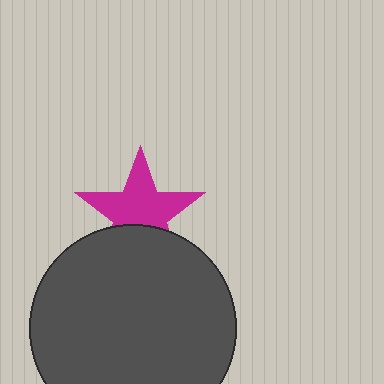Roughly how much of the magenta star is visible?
Most of it is visible (roughly 67%).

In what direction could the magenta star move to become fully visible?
The magenta star could move up. That would shift it out from behind the dark gray circle entirely.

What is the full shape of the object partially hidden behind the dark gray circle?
The partially hidden object is a magenta star.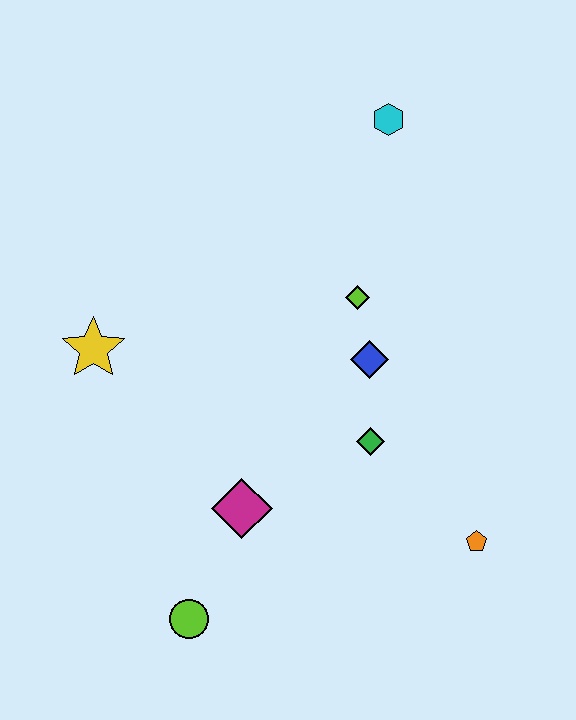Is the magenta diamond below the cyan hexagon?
Yes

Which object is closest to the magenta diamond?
The lime circle is closest to the magenta diamond.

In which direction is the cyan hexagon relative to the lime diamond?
The cyan hexagon is above the lime diamond.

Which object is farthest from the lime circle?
The cyan hexagon is farthest from the lime circle.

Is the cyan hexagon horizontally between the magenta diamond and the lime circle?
No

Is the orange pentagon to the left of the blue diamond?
No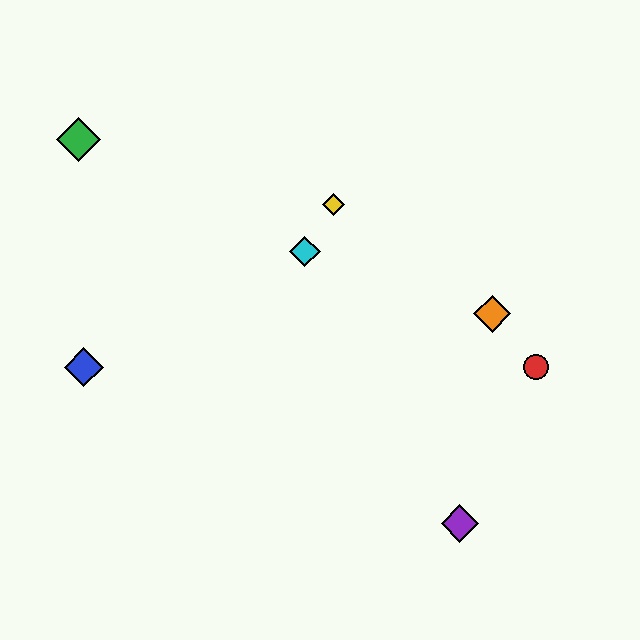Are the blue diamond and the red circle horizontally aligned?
Yes, both are at y≈367.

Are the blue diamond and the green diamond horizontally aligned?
No, the blue diamond is at y≈367 and the green diamond is at y≈139.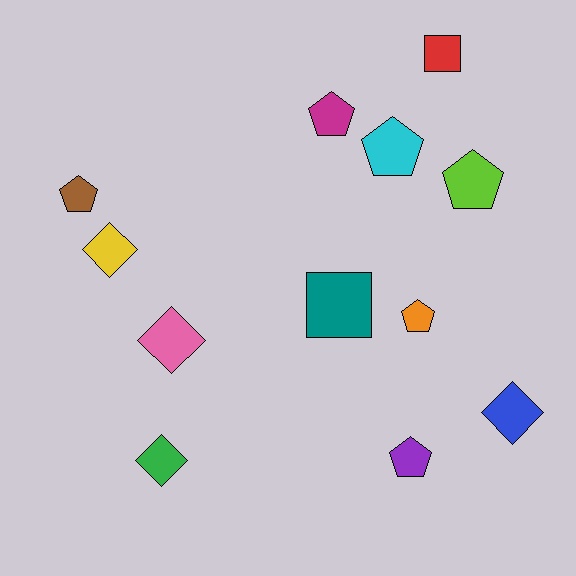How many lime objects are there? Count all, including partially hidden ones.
There is 1 lime object.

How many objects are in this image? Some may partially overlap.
There are 12 objects.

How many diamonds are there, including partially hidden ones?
There are 4 diamonds.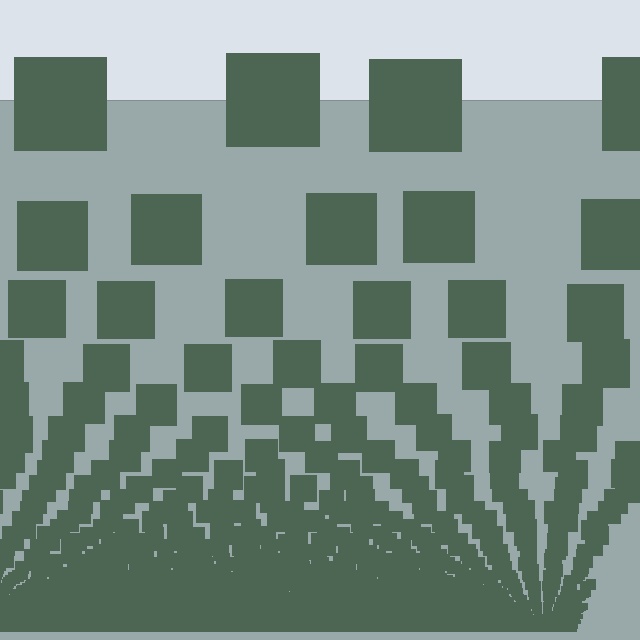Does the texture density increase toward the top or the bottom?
Density increases toward the bottom.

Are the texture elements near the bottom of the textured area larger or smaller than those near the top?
Smaller. The gradient is inverted — elements near the bottom are smaller and denser.